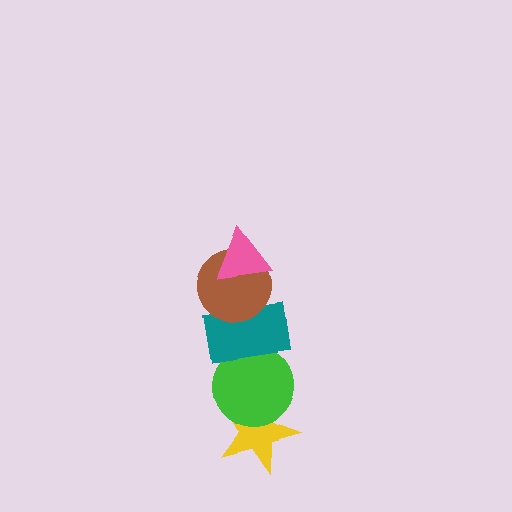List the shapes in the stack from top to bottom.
From top to bottom: the pink triangle, the brown circle, the teal rectangle, the green circle, the yellow star.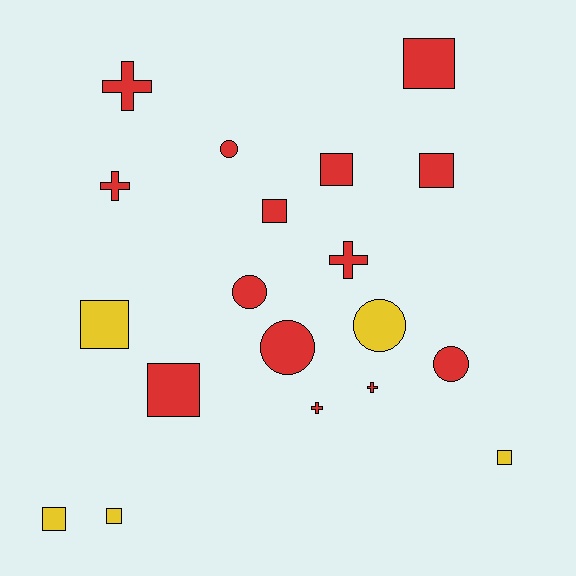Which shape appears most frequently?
Square, with 9 objects.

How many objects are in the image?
There are 19 objects.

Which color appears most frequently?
Red, with 14 objects.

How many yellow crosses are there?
There are no yellow crosses.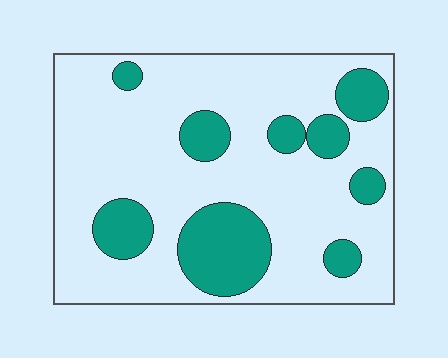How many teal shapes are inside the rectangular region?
9.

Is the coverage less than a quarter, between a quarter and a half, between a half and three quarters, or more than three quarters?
Less than a quarter.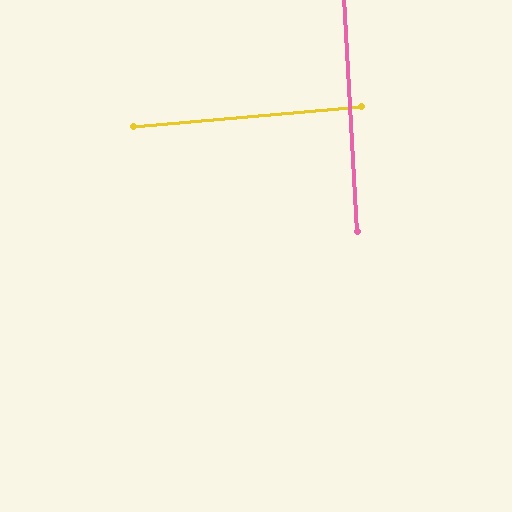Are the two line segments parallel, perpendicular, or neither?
Perpendicular — they meet at approximately 88°.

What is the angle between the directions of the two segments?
Approximately 88 degrees.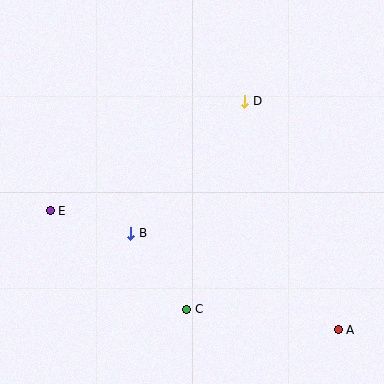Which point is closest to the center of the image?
Point B at (131, 233) is closest to the center.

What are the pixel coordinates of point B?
Point B is at (131, 233).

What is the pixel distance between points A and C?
The distance between A and C is 153 pixels.